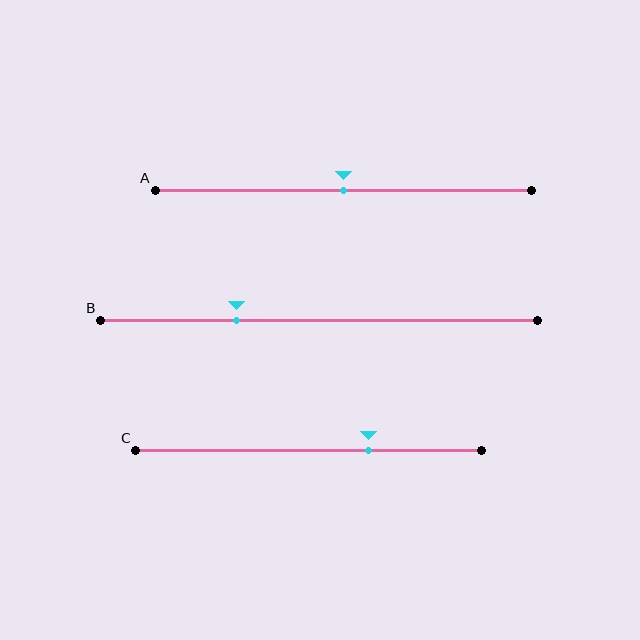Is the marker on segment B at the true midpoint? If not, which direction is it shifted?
No, the marker on segment B is shifted to the left by about 19% of the segment length.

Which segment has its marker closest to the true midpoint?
Segment A has its marker closest to the true midpoint.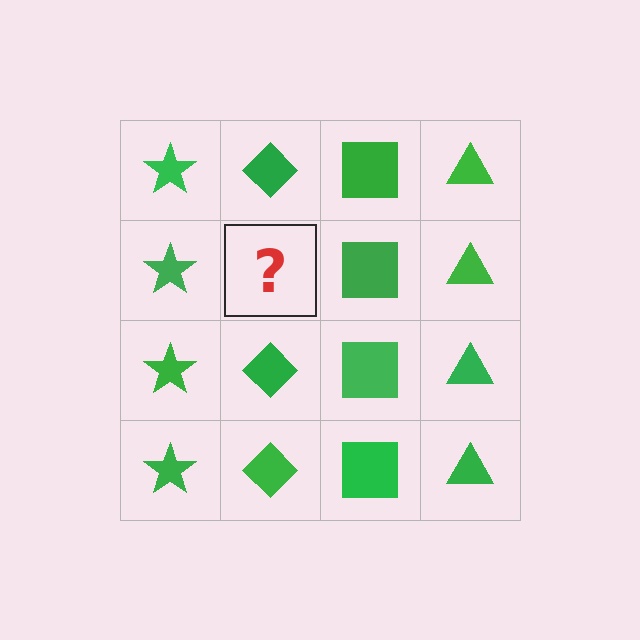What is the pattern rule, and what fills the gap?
The rule is that each column has a consistent shape. The gap should be filled with a green diamond.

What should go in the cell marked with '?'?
The missing cell should contain a green diamond.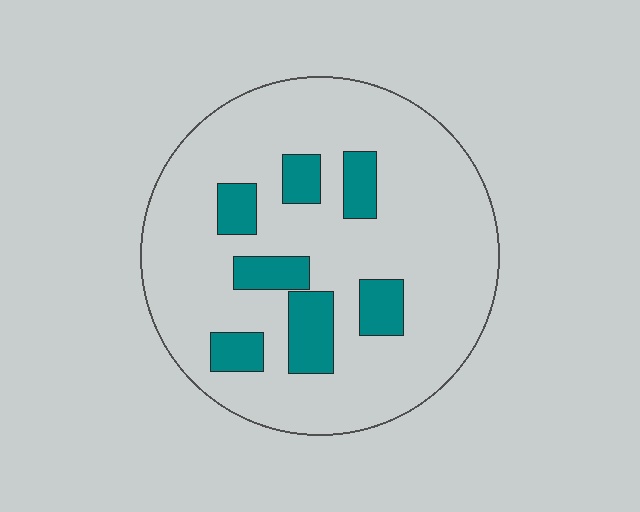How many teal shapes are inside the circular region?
7.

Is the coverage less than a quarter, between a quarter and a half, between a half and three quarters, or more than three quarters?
Less than a quarter.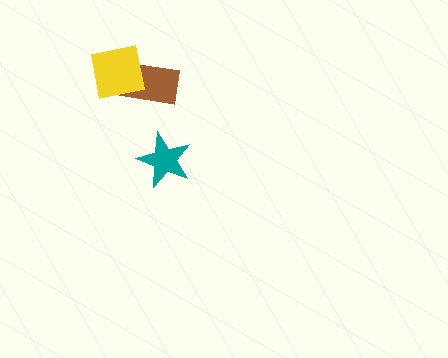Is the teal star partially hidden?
No, no other shape covers it.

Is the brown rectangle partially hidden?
Yes, it is partially covered by another shape.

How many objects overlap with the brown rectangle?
1 object overlaps with the brown rectangle.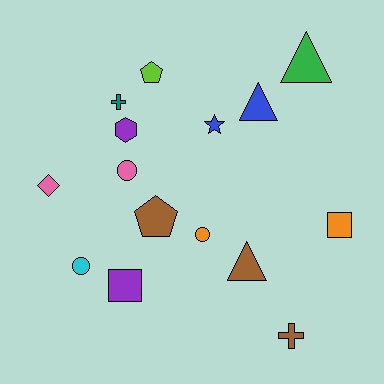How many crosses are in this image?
There are 2 crosses.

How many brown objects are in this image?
There are 3 brown objects.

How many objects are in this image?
There are 15 objects.